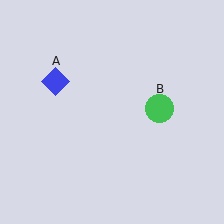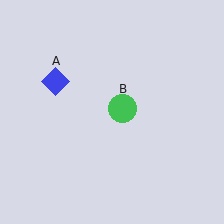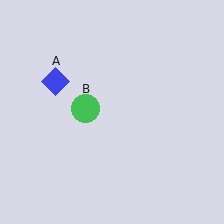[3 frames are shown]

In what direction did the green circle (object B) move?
The green circle (object B) moved left.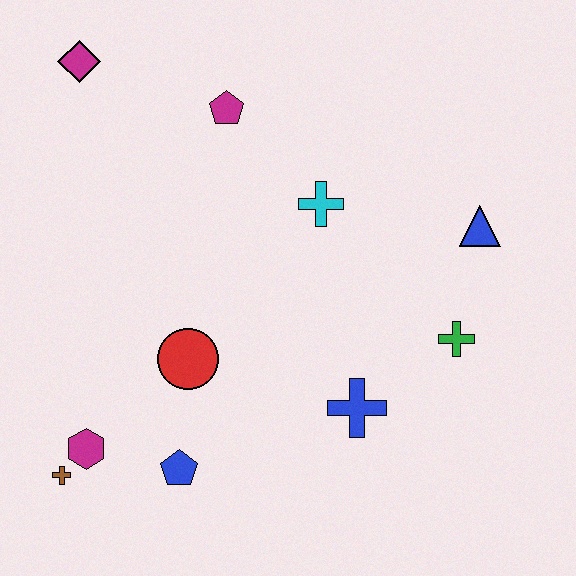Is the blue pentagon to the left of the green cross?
Yes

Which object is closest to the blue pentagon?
The magenta hexagon is closest to the blue pentagon.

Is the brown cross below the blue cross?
Yes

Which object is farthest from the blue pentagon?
The magenta diamond is farthest from the blue pentagon.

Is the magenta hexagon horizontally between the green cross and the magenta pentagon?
No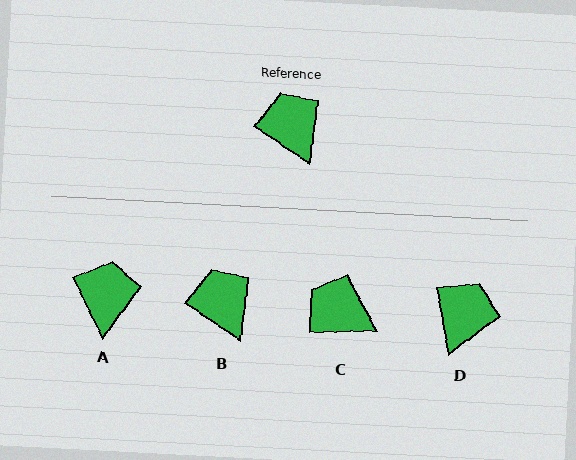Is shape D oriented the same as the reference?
No, it is off by about 47 degrees.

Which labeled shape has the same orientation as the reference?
B.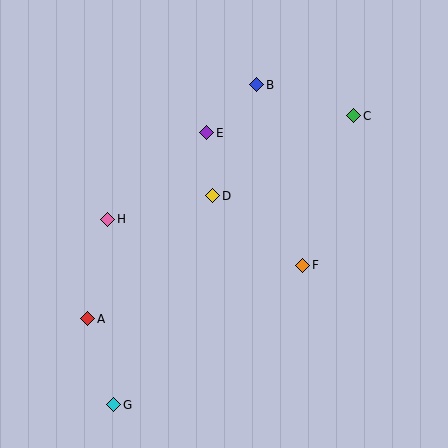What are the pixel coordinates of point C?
Point C is at (354, 116).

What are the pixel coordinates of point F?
Point F is at (303, 265).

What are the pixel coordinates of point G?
Point G is at (114, 405).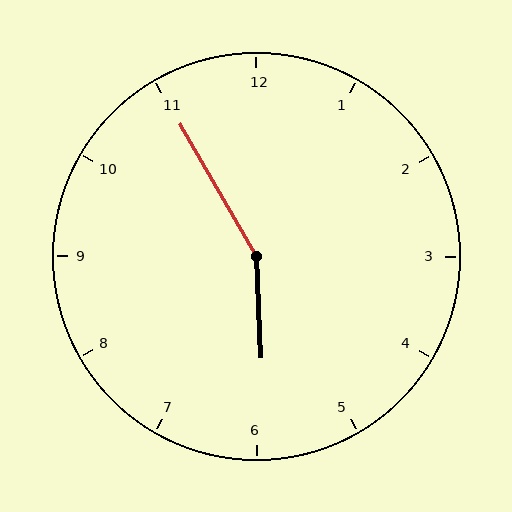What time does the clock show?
5:55.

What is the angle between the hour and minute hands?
Approximately 152 degrees.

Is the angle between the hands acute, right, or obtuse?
It is obtuse.